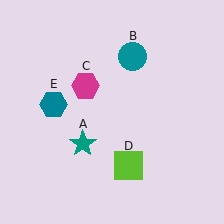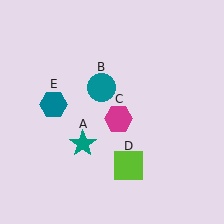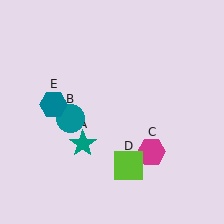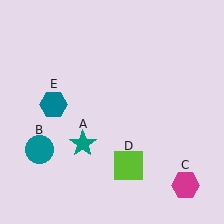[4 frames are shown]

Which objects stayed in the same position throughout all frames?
Teal star (object A) and lime square (object D) and teal hexagon (object E) remained stationary.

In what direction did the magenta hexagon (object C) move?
The magenta hexagon (object C) moved down and to the right.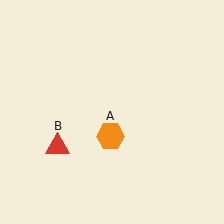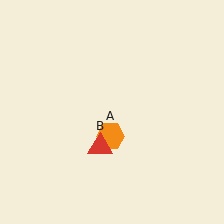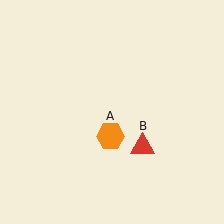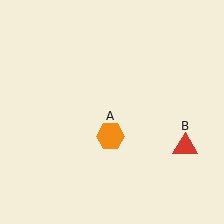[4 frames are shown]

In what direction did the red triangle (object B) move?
The red triangle (object B) moved right.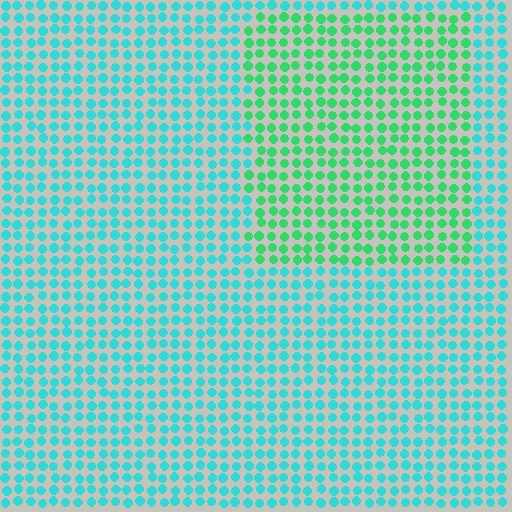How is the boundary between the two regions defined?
The boundary is defined purely by a slight shift in hue (about 39 degrees). Spacing, size, and orientation are identical on both sides.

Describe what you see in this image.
The image is filled with small cyan elements in a uniform arrangement. A rectangle-shaped region is visible where the elements are tinted to a slightly different hue, forming a subtle color boundary.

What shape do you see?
I see a rectangle.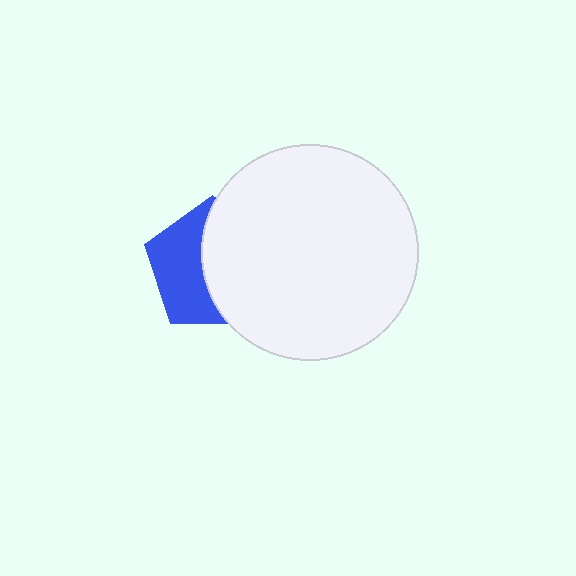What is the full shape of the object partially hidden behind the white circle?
The partially hidden object is a blue pentagon.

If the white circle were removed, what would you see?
You would see the complete blue pentagon.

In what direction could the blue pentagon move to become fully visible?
The blue pentagon could move left. That would shift it out from behind the white circle entirely.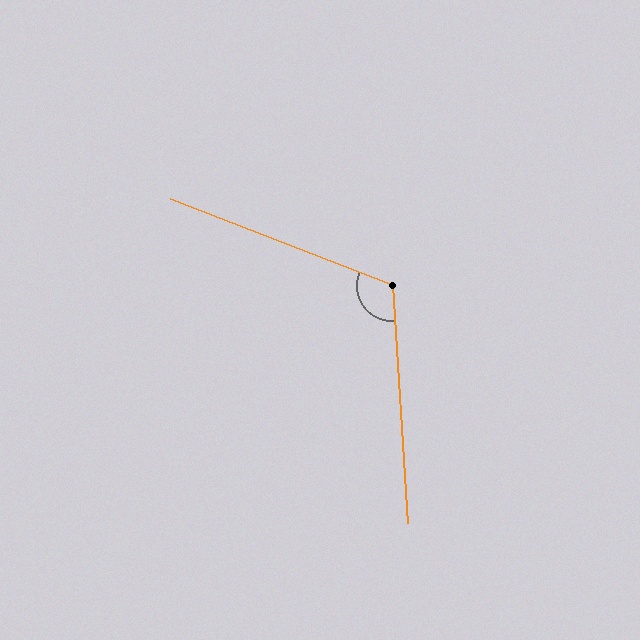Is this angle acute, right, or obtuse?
It is obtuse.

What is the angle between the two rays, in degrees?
Approximately 115 degrees.